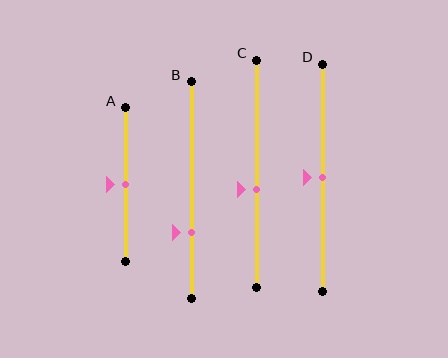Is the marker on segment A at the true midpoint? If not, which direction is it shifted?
Yes, the marker on segment A is at the true midpoint.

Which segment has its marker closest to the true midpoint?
Segment A has its marker closest to the true midpoint.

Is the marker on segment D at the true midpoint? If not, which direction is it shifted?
Yes, the marker on segment D is at the true midpoint.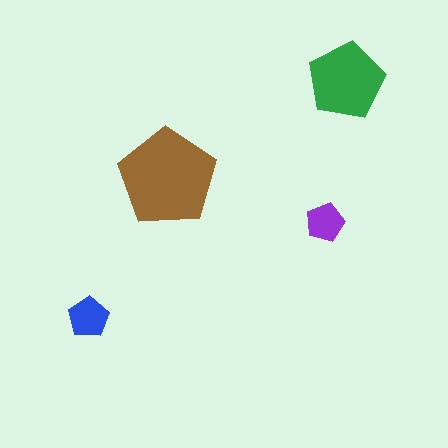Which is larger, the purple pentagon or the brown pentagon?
The brown one.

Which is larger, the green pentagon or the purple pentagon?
The green one.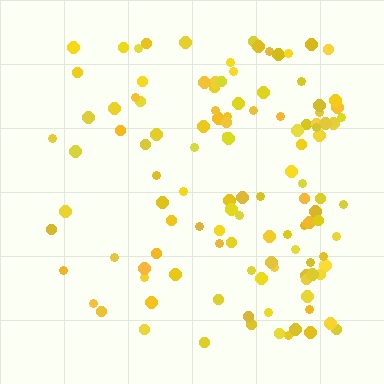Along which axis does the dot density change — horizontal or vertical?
Horizontal.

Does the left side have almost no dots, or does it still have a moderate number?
Still a moderate number, just noticeably fewer than the right.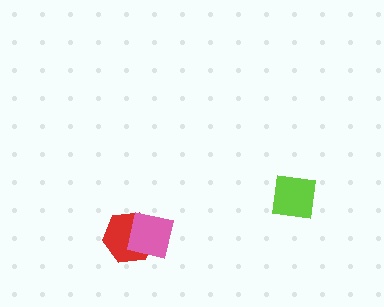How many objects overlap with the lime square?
0 objects overlap with the lime square.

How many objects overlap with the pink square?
1 object overlaps with the pink square.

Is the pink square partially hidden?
No, no other shape covers it.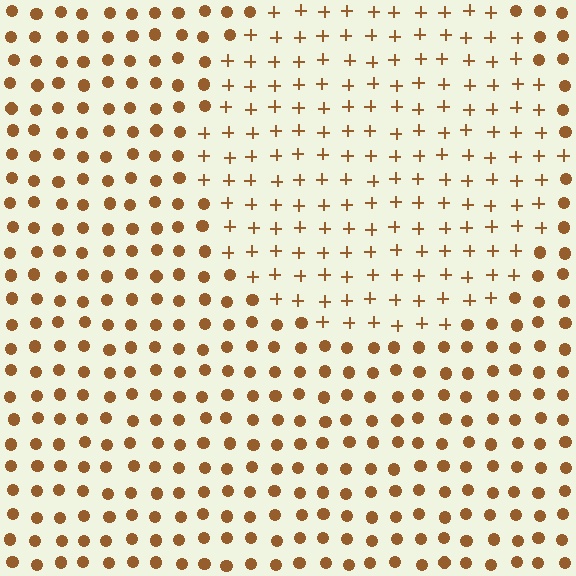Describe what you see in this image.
The image is filled with small brown elements arranged in a uniform grid. A circle-shaped region contains plus signs, while the surrounding area contains circles. The boundary is defined purely by the change in element shape.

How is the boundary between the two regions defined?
The boundary is defined by a change in element shape: plus signs inside vs. circles outside. All elements share the same color and spacing.